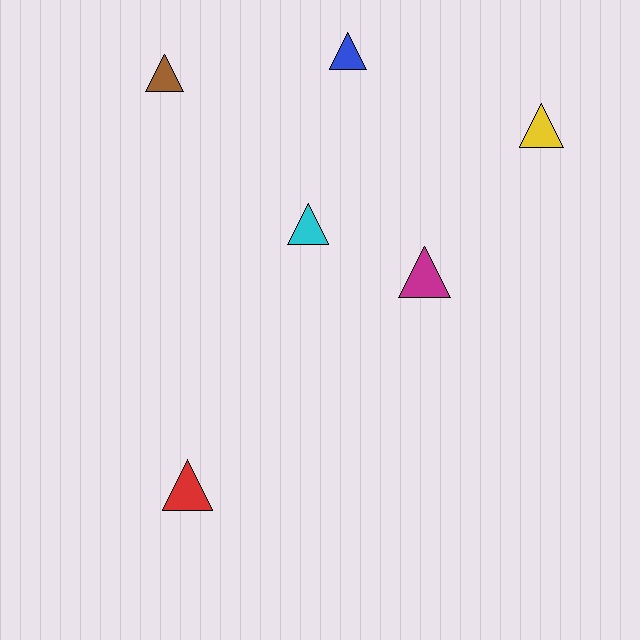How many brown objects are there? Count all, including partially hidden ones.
There is 1 brown object.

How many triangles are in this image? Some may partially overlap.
There are 6 triangles.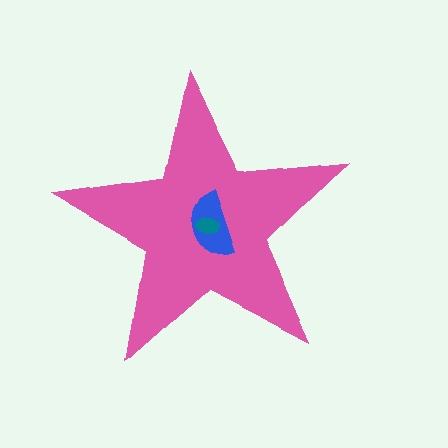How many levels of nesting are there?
3.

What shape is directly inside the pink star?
The blue semicircle.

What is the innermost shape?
The teal ellipse.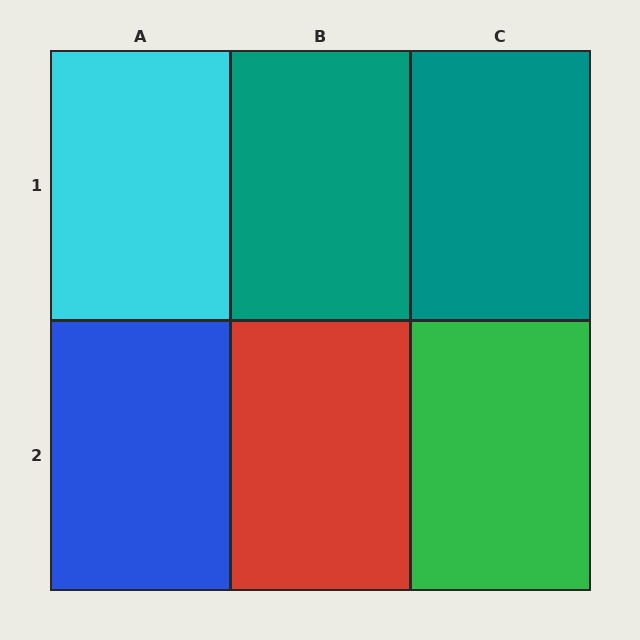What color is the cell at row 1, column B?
Teal.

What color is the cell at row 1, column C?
Teal.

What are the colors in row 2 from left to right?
Blue, red, green.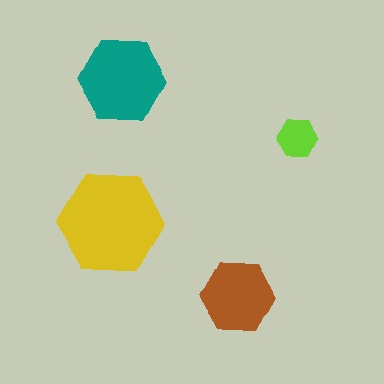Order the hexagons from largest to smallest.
the yellow one, the teal one, the brown one, the lime one.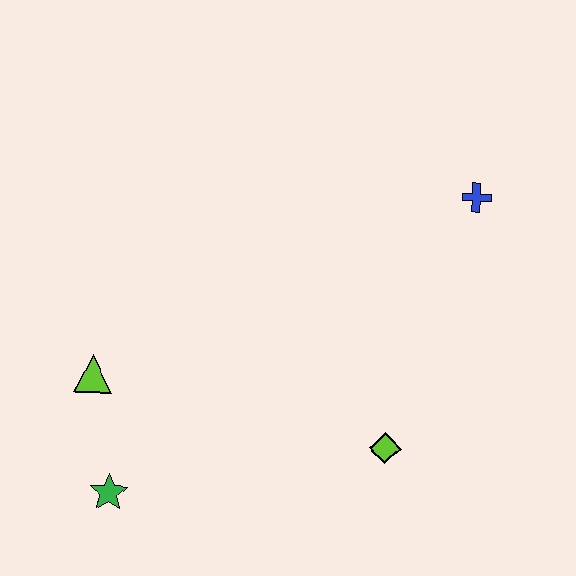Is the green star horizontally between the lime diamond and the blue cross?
No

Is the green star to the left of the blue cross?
Yes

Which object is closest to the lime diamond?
The blue cross is closest to the lime diamond.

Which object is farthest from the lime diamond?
The lime triangle is farthest from the lime diamond.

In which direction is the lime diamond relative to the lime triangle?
The lime diamond is to the right of the lime triangle.